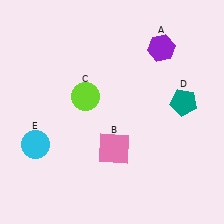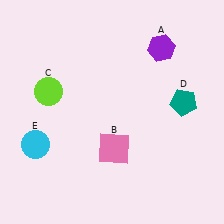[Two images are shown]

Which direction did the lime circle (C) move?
The lime circle (C) moved left.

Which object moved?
The lime circle (C) moved left.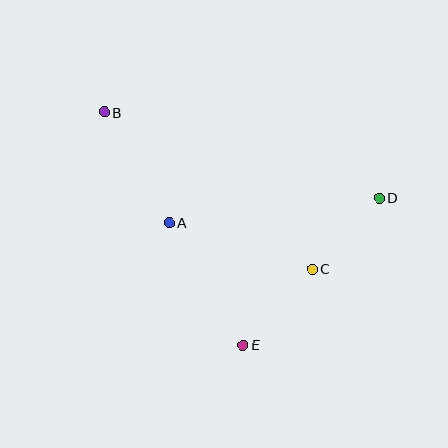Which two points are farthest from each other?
Points B and D are farthest from each other.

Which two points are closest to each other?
Points C and D are closest to each other.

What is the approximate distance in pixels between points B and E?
The distance between B and E is approximately 271 pixels.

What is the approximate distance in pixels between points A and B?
The distance between A and B is approximately 128 pixels.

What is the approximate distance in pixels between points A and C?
The distance between A and C is approximately 150 pixels.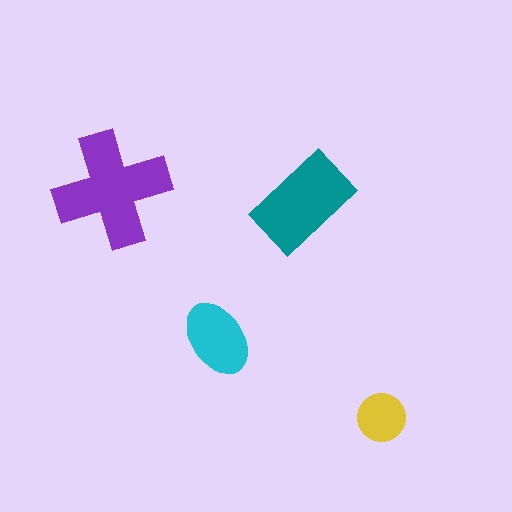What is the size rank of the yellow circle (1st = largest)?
4th.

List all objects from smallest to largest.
The yellow circle, the cyan ellipse, the teal rectangle, the purple cross.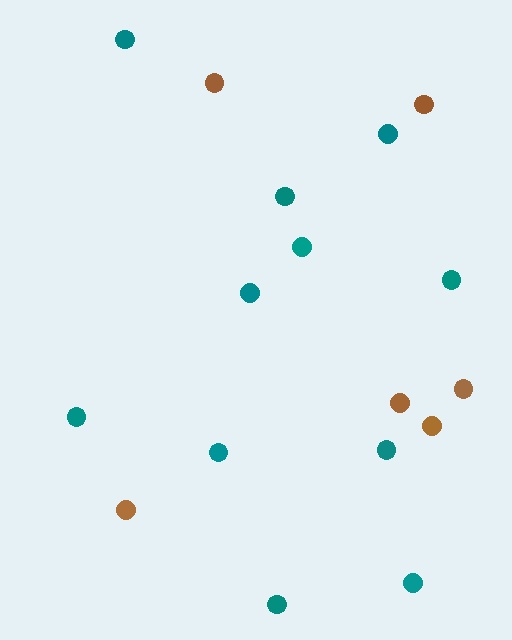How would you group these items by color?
There are 2 groups: one group of brown circles (6) and one group of teal circles (11).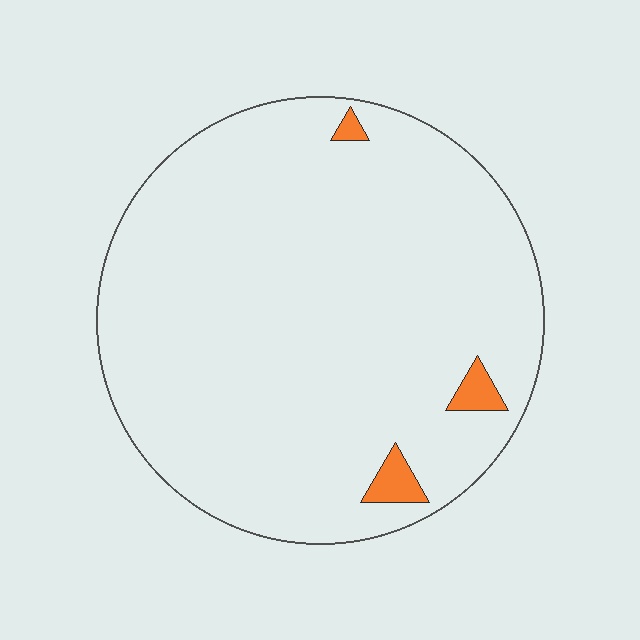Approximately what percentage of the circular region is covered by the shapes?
Approximately 5%.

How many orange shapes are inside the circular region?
3.